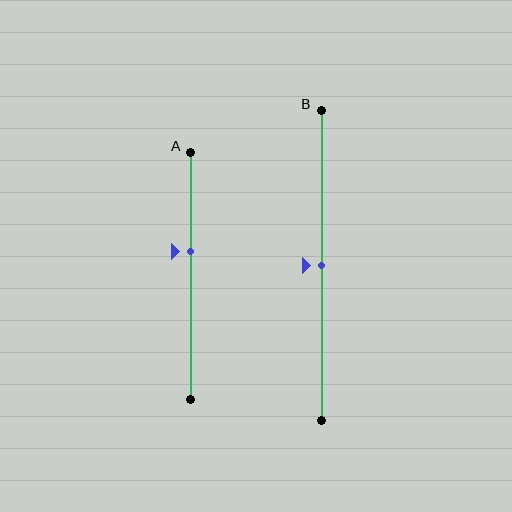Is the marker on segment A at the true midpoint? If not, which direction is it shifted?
No, the marker on segment A is shifted upward by about 10% of the segment length.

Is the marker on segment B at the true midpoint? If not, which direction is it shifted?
Yes, the marker on segment B is at the true midpoint.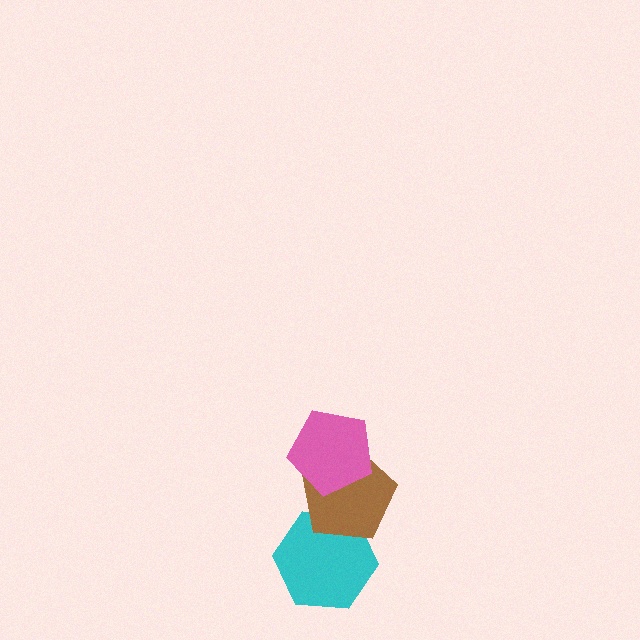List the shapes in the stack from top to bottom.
From top to bottom: the pink pentagon, the brown pentagon, the cyan hexagon.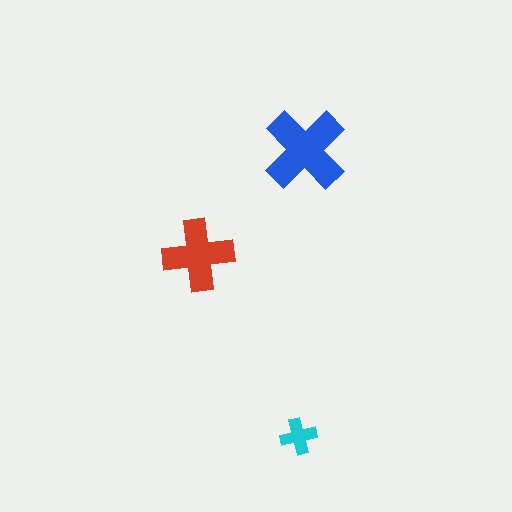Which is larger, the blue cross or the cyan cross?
The blue one.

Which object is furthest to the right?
The blue cross is rightmost.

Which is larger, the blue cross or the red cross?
The blue one.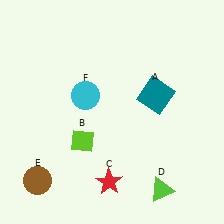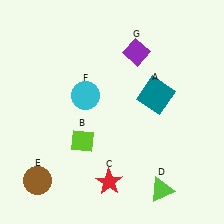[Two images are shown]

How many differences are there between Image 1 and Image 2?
There is 1 difference between the two images.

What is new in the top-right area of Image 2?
A purple diamond (G) was added in the top-right area of Image 2.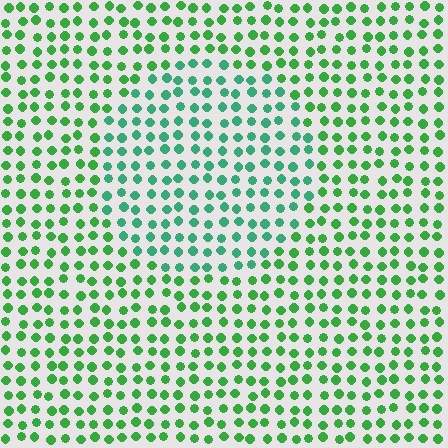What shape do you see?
I see a circle.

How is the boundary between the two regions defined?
The boundary is defined purely by a slight shift in hue (about 30 degrees). Spacing, size, and orientation are identical on both sides.